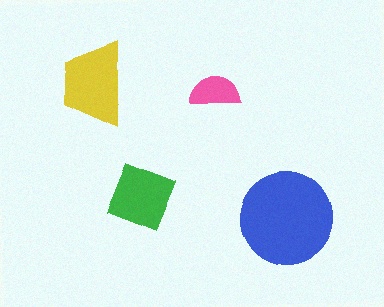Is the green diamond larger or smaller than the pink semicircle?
Larger.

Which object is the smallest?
The pink semicircle.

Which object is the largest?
The blue circle.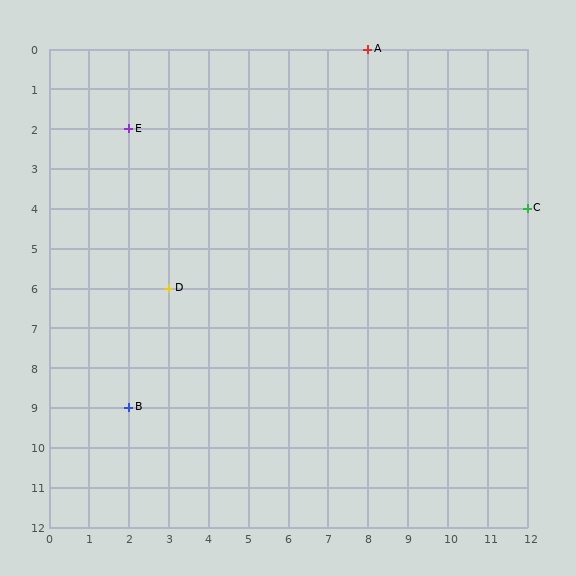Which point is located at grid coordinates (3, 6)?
Point D is at (3, 6).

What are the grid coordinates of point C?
Point C is at grid coordinates (12, 4).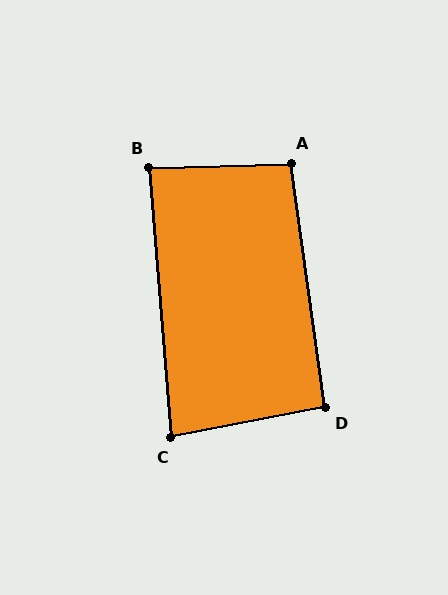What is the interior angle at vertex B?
Approximately 87 degrees (approximately right).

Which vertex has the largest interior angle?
A, at approximately 96 degrees.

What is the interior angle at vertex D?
Approximately 93 degrees (approximately right).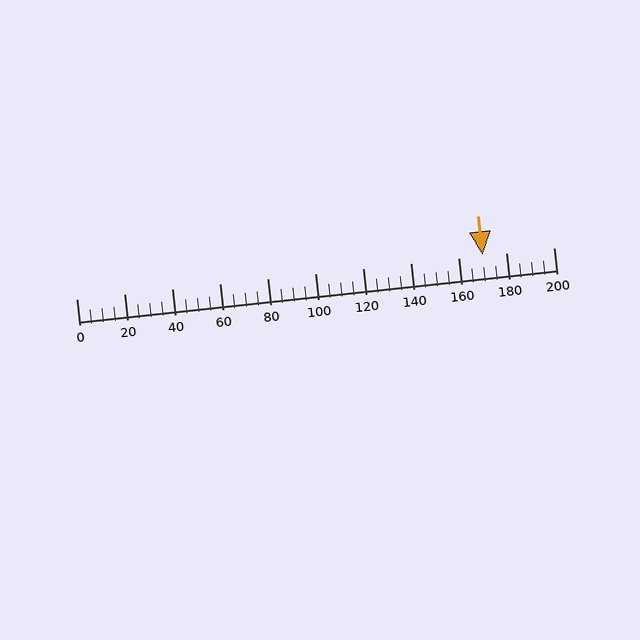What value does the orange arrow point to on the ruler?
The orange arrow points to approximately 170.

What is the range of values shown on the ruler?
The ruler shows values from 0 to 200.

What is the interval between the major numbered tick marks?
The major tick marks are spaced 20 units apart.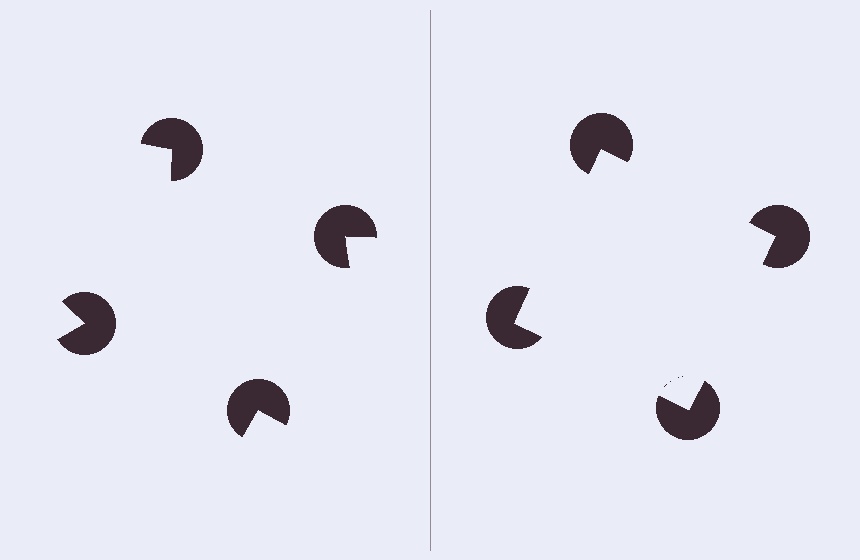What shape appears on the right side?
An illusory square.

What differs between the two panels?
The pac-man discs are positioned identically on both sides; only the wedge orientations differ. On the right they align to a square; on the left they are misaligned.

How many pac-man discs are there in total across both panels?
8 — 4 on each side.